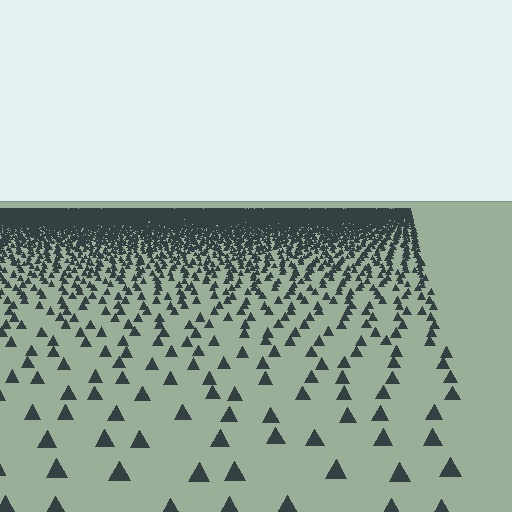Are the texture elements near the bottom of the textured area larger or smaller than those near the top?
Larger. Near the bottom, elements are closer to the viewer and appear at a bigger on-screen size.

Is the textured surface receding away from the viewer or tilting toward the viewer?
The surface is receding away from the viewer. Texture elements get smaller and denser toward the top.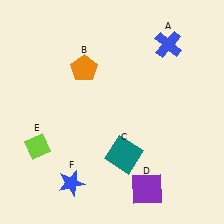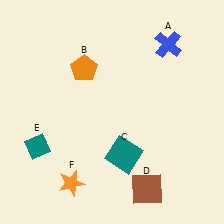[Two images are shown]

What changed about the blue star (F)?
In Image 1, F is blue. In Image 2, it changed to orange.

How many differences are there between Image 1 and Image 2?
There are 3 differences between the two images.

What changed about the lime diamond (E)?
In Image 1, E is lime. In Image 2, it changed to teal.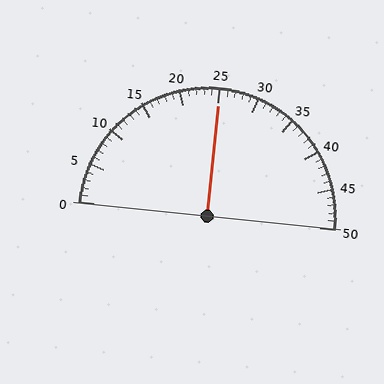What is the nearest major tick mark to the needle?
The nearest major tick mark is 25.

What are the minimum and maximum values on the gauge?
The gauge ranges from 0 to 50.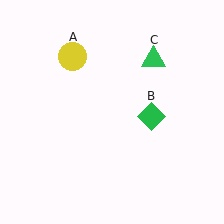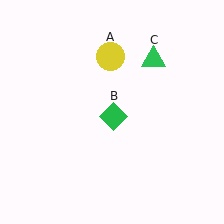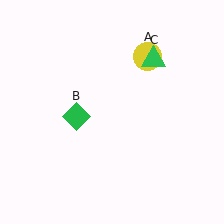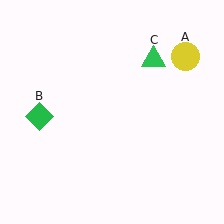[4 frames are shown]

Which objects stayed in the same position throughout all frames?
Green triangle (object C) remained stationary.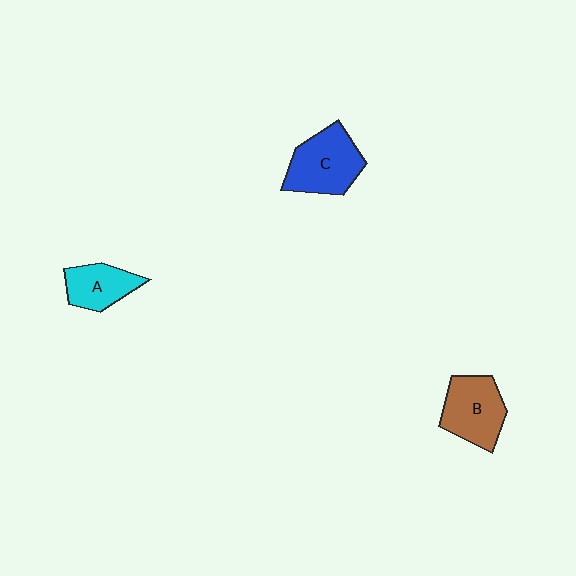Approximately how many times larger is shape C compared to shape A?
Approximately 1.5 times.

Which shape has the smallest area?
Shape A (cyan).